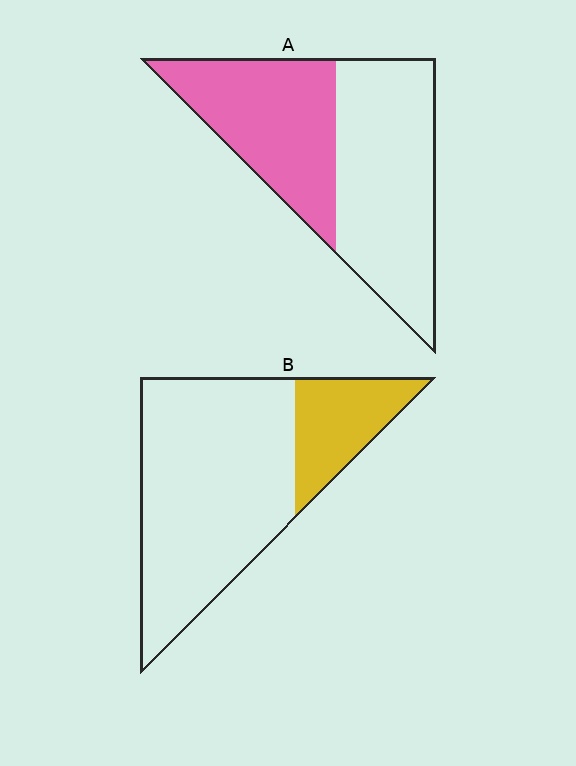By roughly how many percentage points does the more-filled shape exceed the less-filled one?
By roughly 20 percentage points (A over B).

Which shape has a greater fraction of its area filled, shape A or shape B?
Shape A.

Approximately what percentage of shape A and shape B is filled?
A is approximately 45% and B is approximately 25%.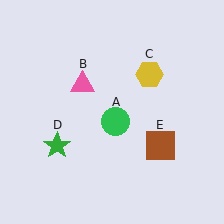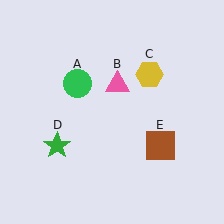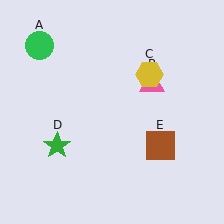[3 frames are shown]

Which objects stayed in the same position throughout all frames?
Yellow hexagon (object C) and green star (object D) and brown square (object E) remained stationary.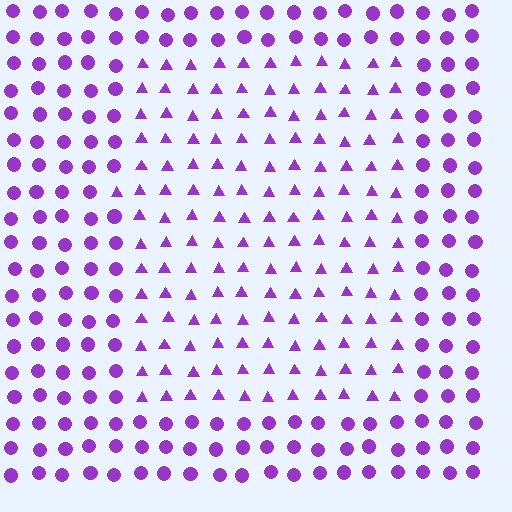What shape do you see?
I see a rectangle.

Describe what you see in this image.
The image is filled with small purple elements arranged in a uniform grid. A rectangle-shaped region contains triangles, while the surrounding area contains circles. The boundary is defined purely by the change in element shape.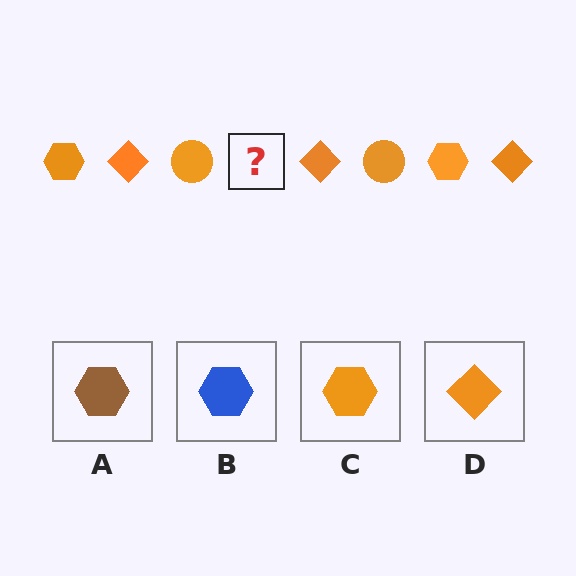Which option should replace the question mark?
Option C.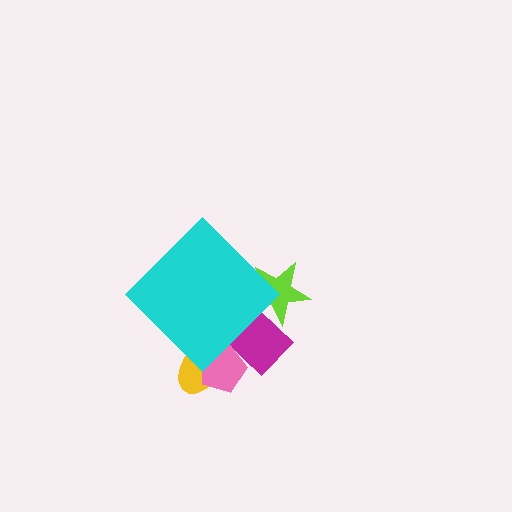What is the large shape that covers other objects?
A cyan diamond.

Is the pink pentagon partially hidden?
Yes, the pink pentagon is partially hidden behind the cyan diamond.